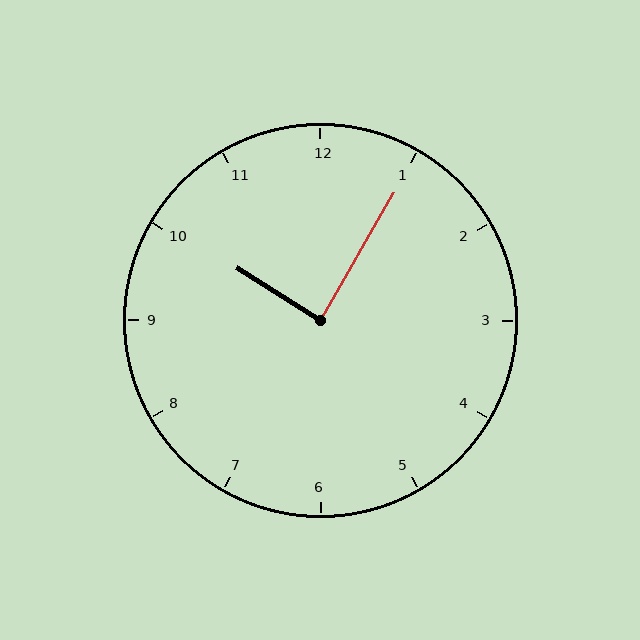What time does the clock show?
10:05.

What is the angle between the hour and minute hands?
Approximately 88 degrees.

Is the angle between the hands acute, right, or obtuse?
It is right.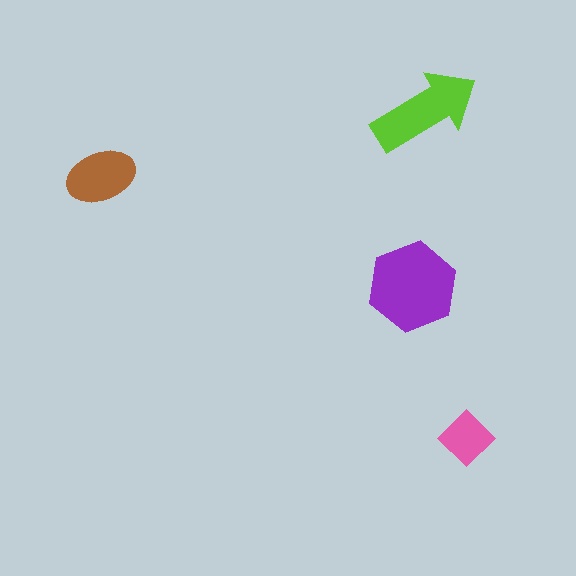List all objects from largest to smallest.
The purple hexagon, the lime arrow, the brown ellipse, the pink diamond.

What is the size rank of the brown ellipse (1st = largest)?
3rd.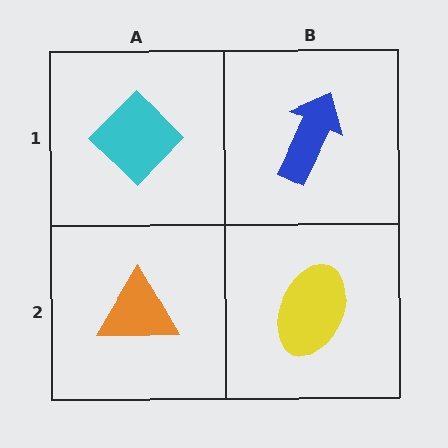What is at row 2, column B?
A yellow ellipse.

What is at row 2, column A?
An orange triangle.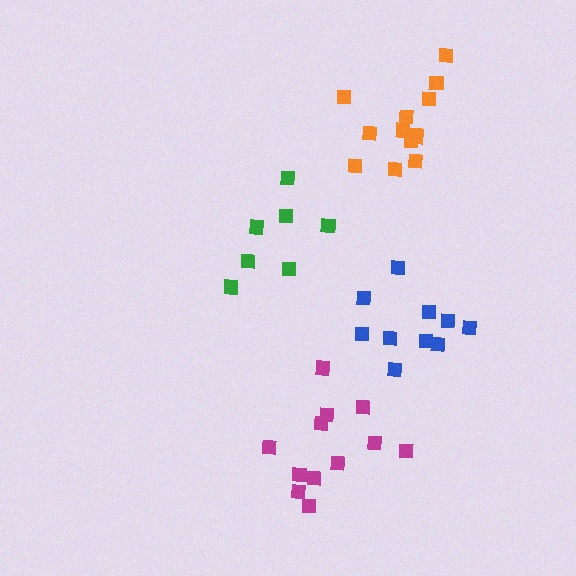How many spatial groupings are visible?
There are 4 spatial groupings.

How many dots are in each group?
Group 1: 13 dots, Group 2: 12 dots, Group 3: 10 dots, Group 4: 7 dots (42 total).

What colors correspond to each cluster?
The clusters are colored: orange, magenta, blue, green.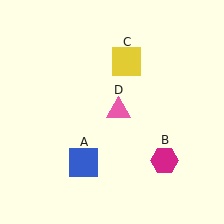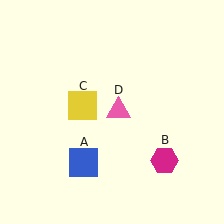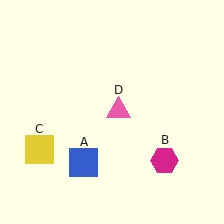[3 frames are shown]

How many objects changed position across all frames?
1 object changed position: yellow square (object C).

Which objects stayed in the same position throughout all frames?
Blue square (object A) and magenta hexagon (object B) and pink triangle (object D) remained stationary.